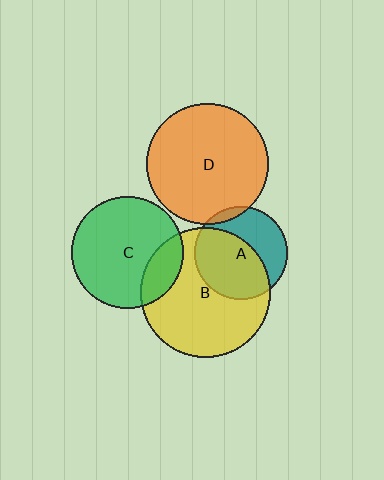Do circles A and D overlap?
Yes.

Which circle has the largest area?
Circle B (yellow).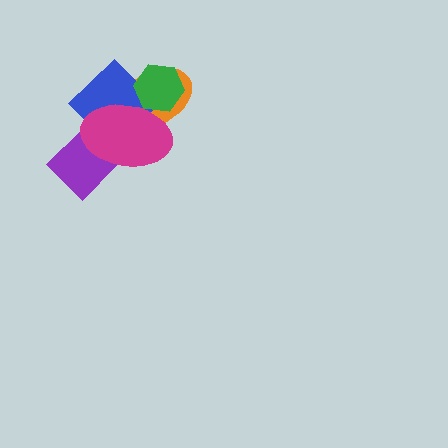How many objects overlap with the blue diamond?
4 objects overlap with the blue diamond.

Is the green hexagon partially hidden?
Yes, it is partially covered by another shape.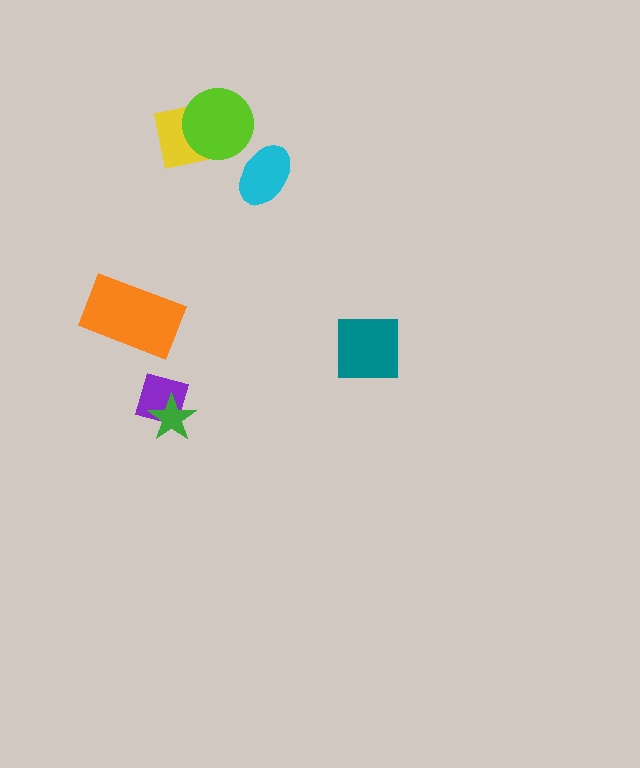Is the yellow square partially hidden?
Yes, it is partially covered by another shape.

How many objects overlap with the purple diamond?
1 object overlaps with the purple diamond.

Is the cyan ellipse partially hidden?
No, no other shape covers it.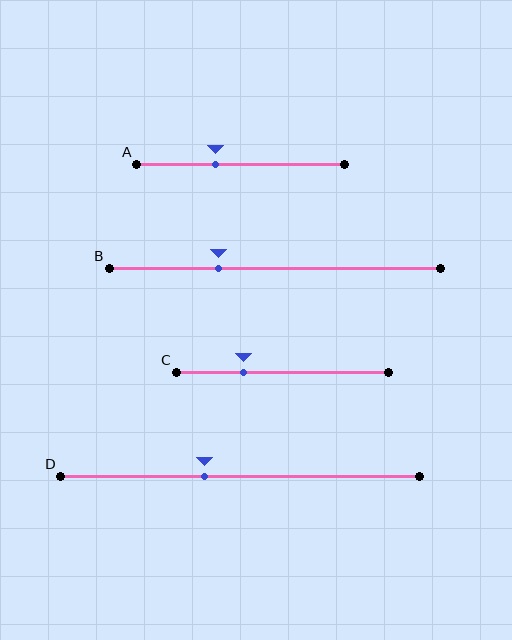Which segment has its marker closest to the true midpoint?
Segment D has its marker closest to the true midpoint.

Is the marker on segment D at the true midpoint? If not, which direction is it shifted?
No, the marker on segment D is shifted to the left by about 10% of the segment length.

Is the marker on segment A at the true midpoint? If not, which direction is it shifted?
No, the marker on segment A is shifted to the left by about 12% of the segment length.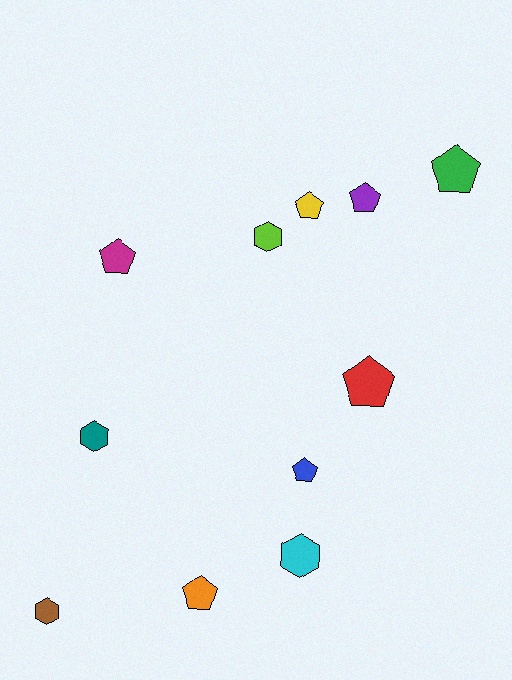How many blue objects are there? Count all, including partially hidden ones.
There is 1 blue object.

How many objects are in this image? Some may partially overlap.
There are 11 objects.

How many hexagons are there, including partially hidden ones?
There are 4 hexagons.